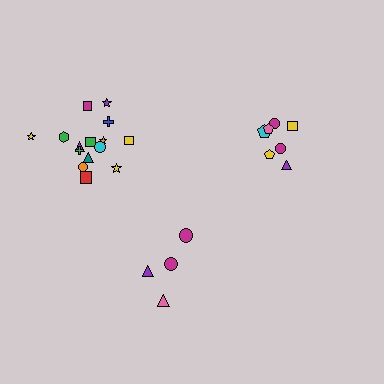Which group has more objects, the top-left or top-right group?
The top-left group.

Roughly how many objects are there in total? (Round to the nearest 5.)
Roughly 25 objects in total.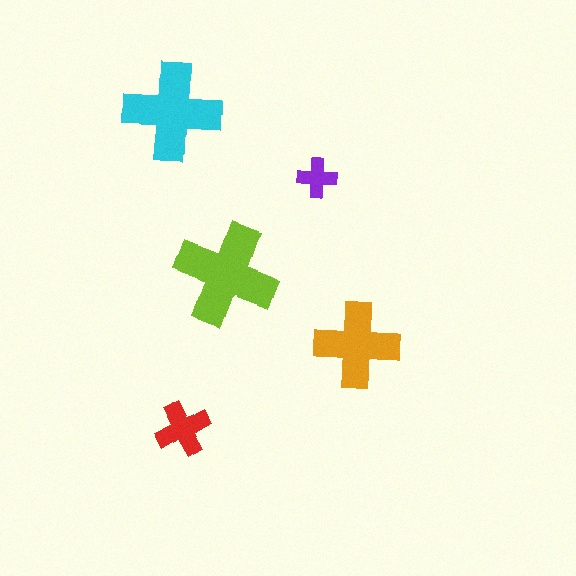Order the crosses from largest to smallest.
the lime one, the cyan one, the orange one, the red one, the purple one.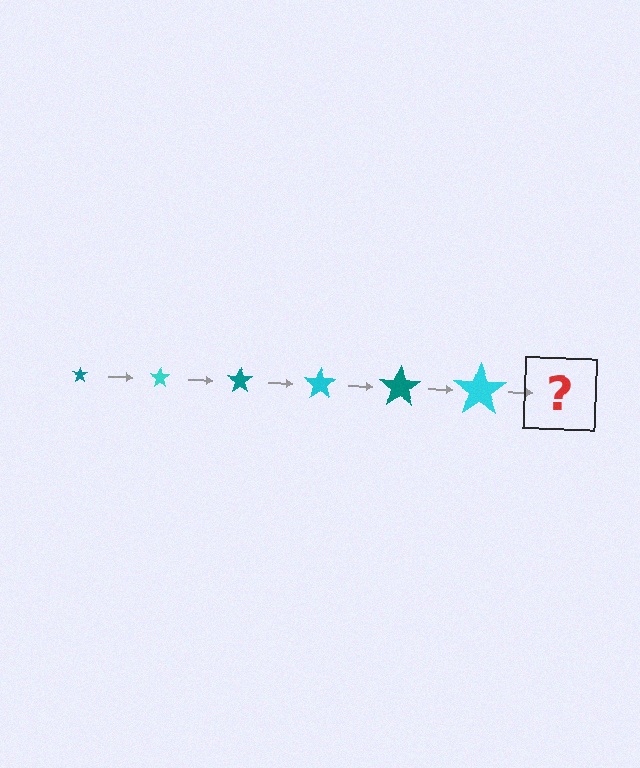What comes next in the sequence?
The next element should be a teal star, larger than the previous one.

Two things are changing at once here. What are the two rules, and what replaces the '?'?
The two rules are that the star grows larger each step and the color cycles through teal and cyan. The '?' should be a teal star, larger than the previous one.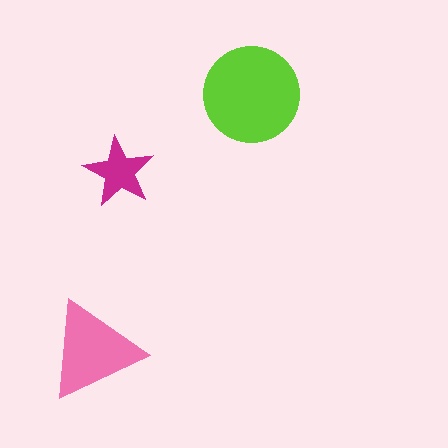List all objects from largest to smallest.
The lime circle, the pink triangle, the magenta star.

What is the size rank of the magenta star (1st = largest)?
3rd.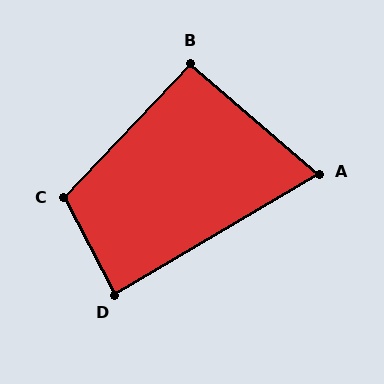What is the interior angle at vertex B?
Approximately 93 degrees (approximately right).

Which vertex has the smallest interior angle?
A, at approximately 71 degrees.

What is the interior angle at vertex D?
Approximately 87 degrees (approximately right).